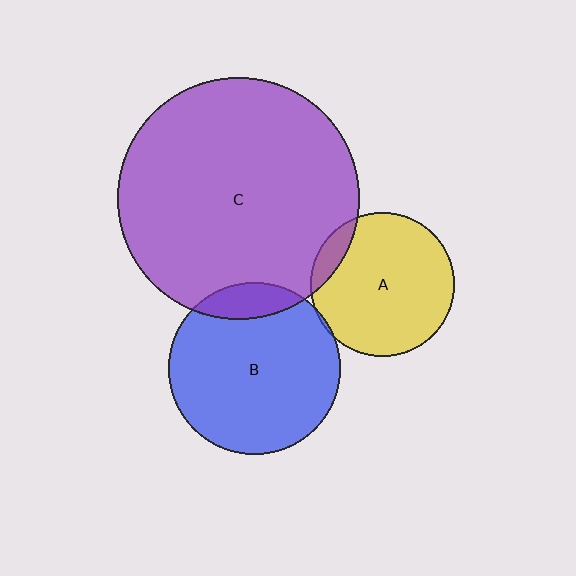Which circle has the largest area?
Circle C (purple).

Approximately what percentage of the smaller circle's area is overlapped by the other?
Approximately 10%.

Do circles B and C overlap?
Yes.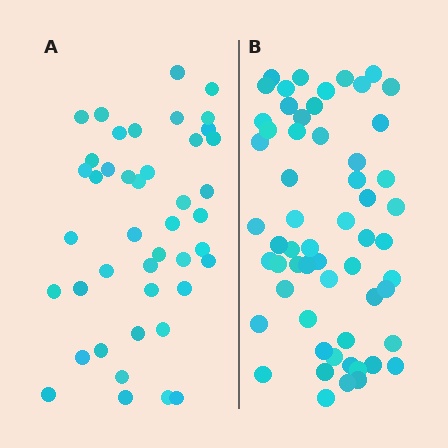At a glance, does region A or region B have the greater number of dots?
Region B (the right region) has more dots.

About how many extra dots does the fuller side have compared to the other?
Region B has approximately 15 more dots than region A.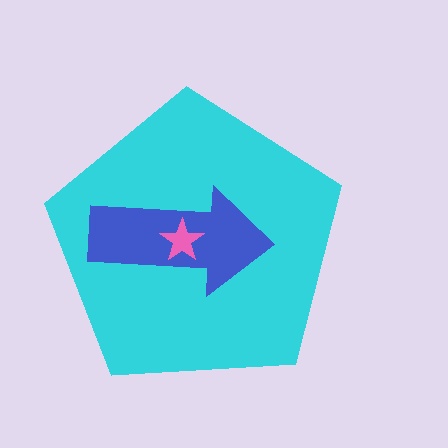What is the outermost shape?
The cyan pentagon.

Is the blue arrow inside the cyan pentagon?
Yes.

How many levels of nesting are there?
3.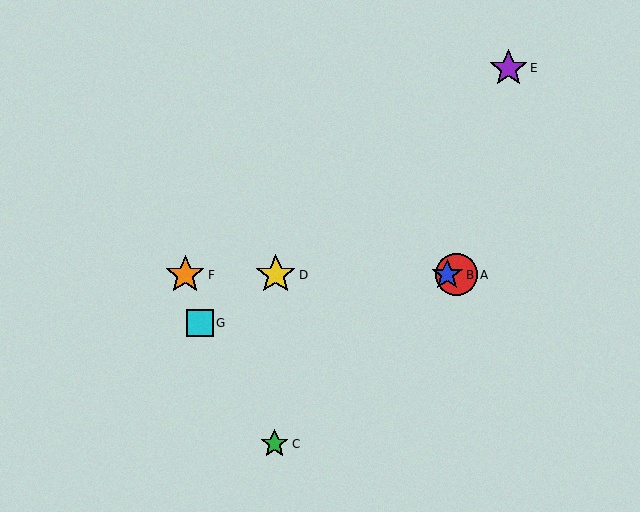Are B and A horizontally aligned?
Yes, both are at y≈275.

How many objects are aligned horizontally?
4 objects (A, B, D, F) are aligned horizontally.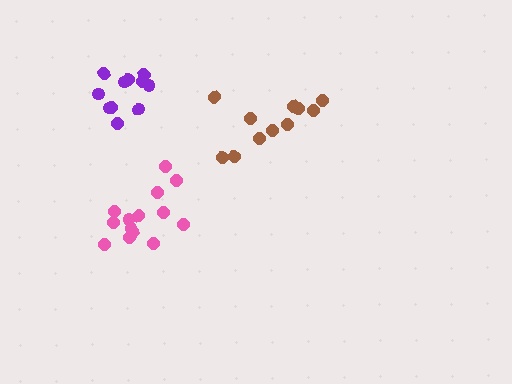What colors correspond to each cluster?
The clusters are colored: pink, brown, purple.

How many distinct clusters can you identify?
There are 3 distinct clusters.